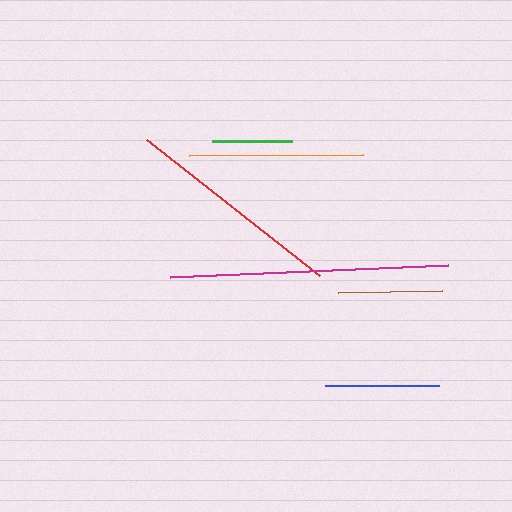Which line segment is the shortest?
The green line is the shortest at approximately 80 pixels.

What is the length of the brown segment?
The brown segment is approximately 104 pixels long.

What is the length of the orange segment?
The orange segment is approximately 174 pixels long.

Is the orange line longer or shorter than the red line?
The red line is longer than the orange line.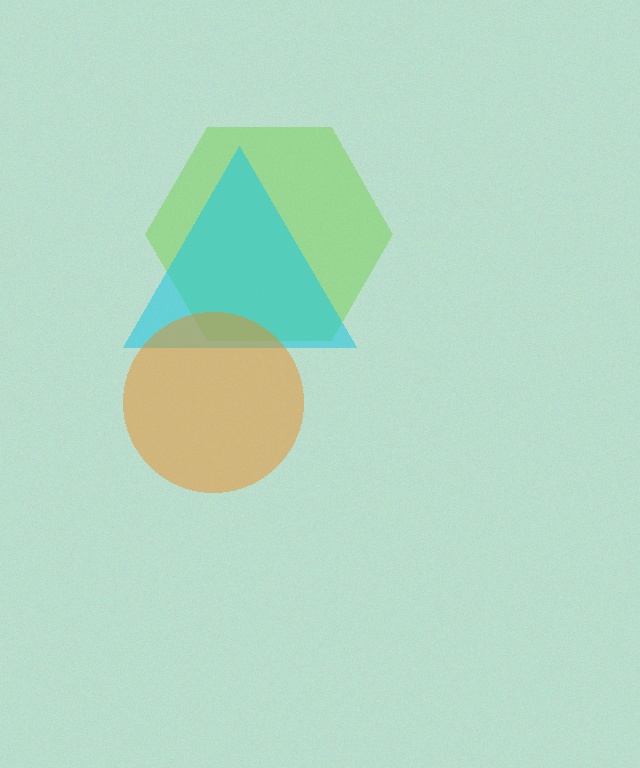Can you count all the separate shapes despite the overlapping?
Yes, there are 3 separate shapes.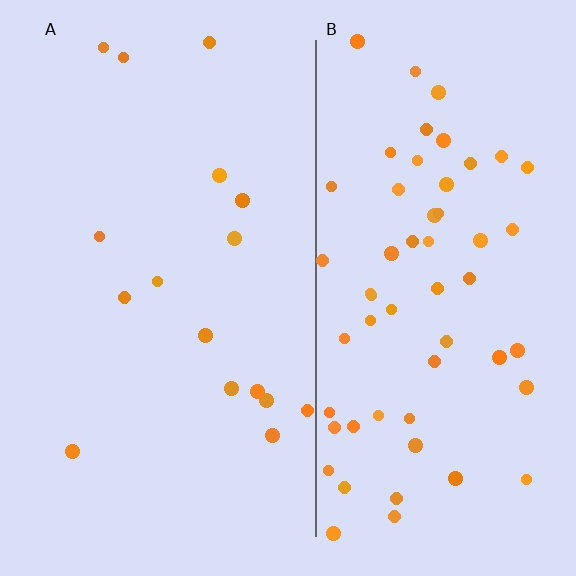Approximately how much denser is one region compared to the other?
Approximately 3.6× — region B over region A.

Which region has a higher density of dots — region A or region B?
B (the right).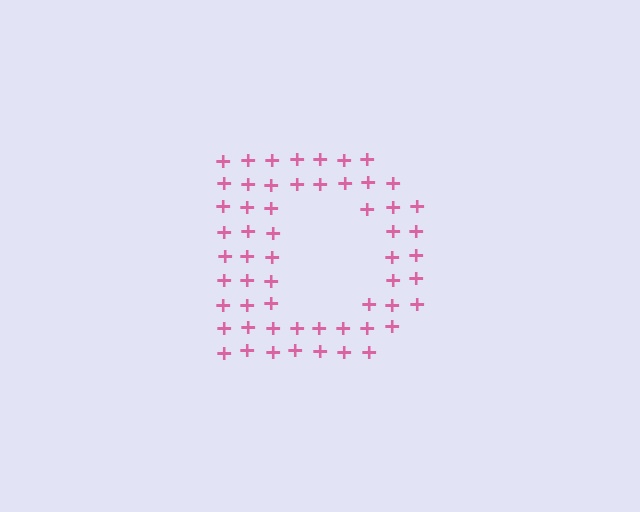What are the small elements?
The small elements are plus signs.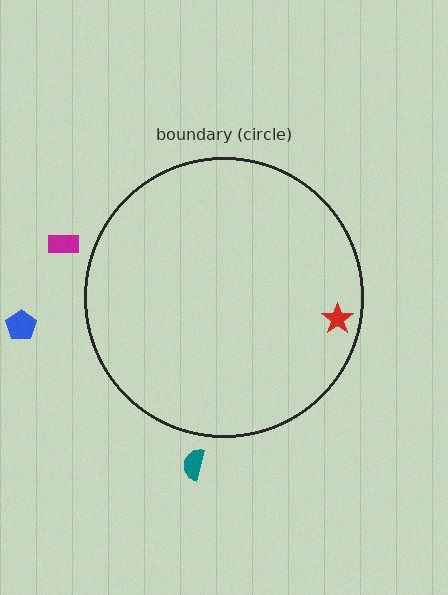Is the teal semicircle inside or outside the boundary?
Outside.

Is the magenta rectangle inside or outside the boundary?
Outside.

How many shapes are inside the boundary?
1 inside, 3 outside.